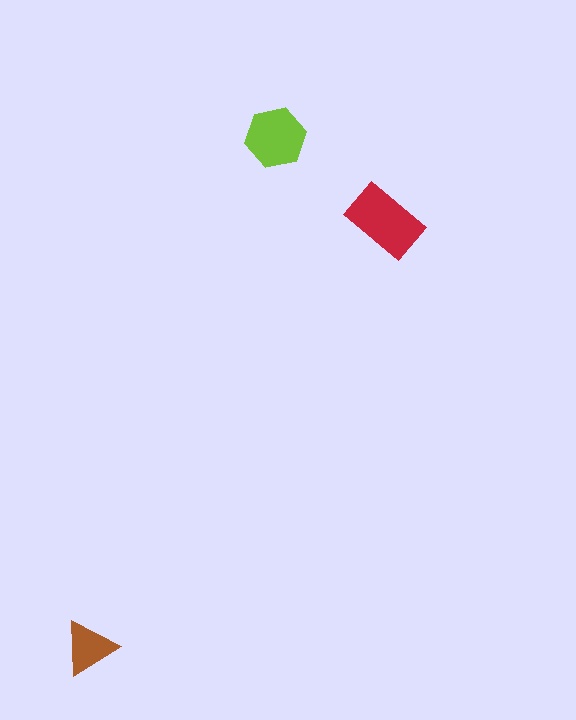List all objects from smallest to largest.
The brown triangle, the lime hexagon, the red rectangle.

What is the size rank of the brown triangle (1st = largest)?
3rd.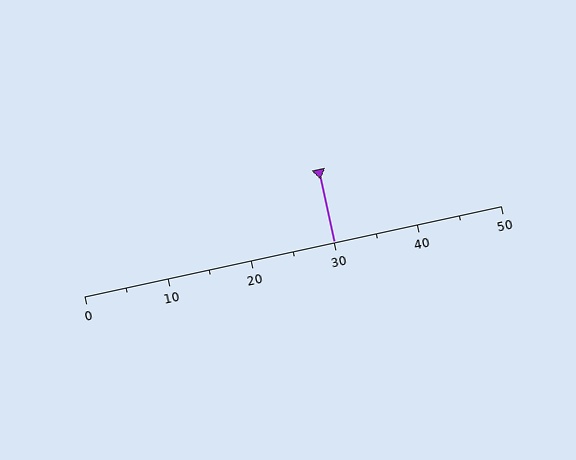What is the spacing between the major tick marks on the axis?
The major ticks are spaced 10 apart.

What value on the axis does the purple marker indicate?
The marker indicates approximately 30.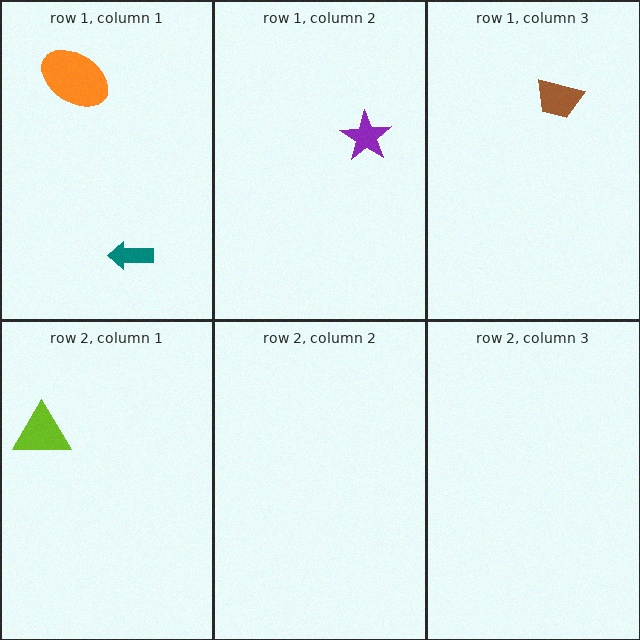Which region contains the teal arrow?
The row 1, column 1 region.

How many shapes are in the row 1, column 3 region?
1.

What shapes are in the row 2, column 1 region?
The lime triangle.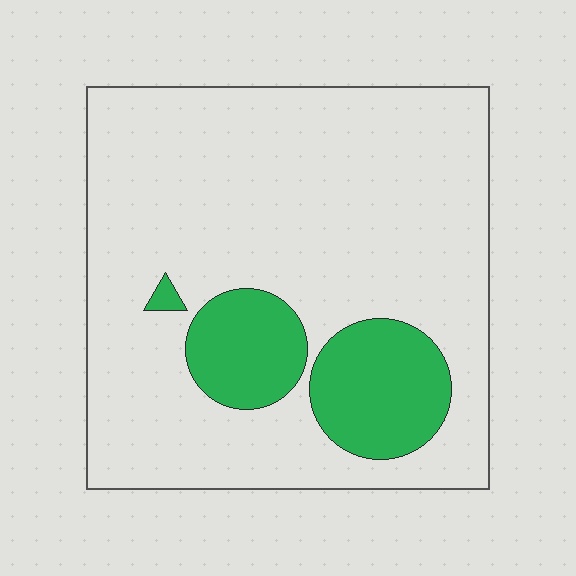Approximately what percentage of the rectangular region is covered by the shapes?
Approximately 20%.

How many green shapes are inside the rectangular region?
3.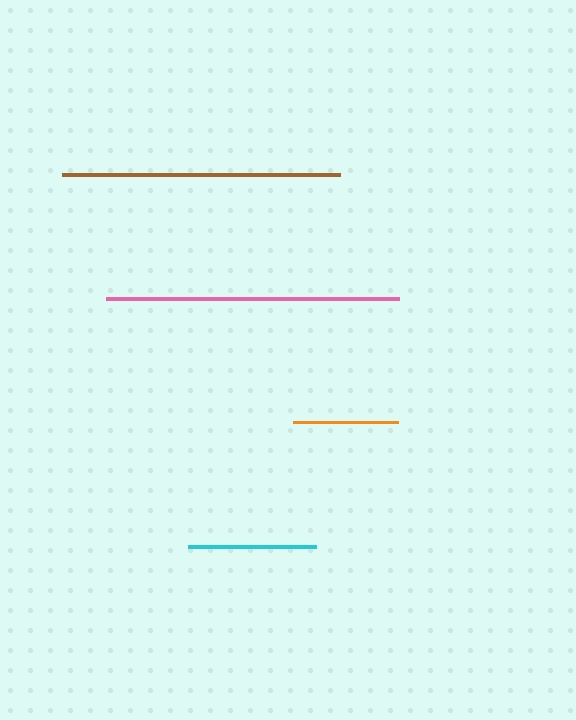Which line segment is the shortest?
The orange line is the shortest at approximately 105 pixels.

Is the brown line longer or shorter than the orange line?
The brown line is longer than the orange line.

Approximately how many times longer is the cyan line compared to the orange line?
The cyan line is approximately 1.2 times the length of the orange line.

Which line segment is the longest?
The pink line is the longest at approximately 293 pixels.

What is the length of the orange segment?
The orange segment is approximately 105 pixels long.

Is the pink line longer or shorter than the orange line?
The pink line is longer than the orange line.